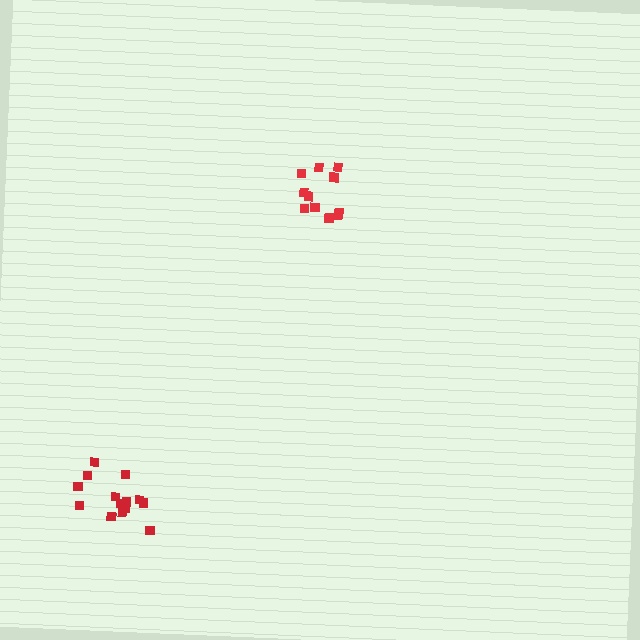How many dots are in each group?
Group 1: 13 dots, Group 2: 15 dots (28 total).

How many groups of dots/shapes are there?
There are 2 groups.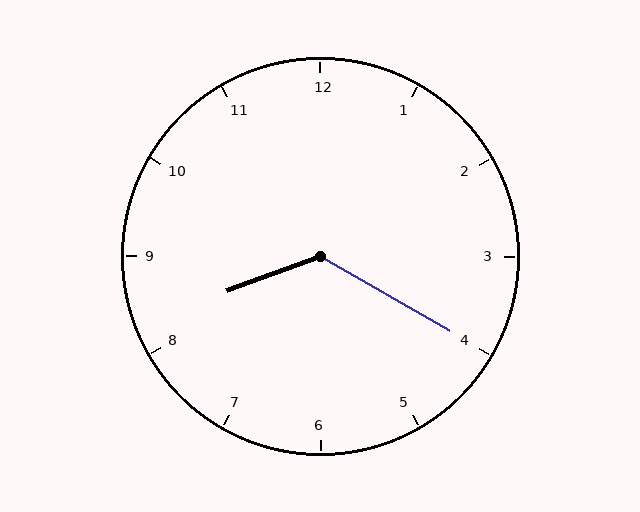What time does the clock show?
8:20.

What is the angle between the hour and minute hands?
Approximately 130 degrees.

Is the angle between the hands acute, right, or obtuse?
It is obtuse.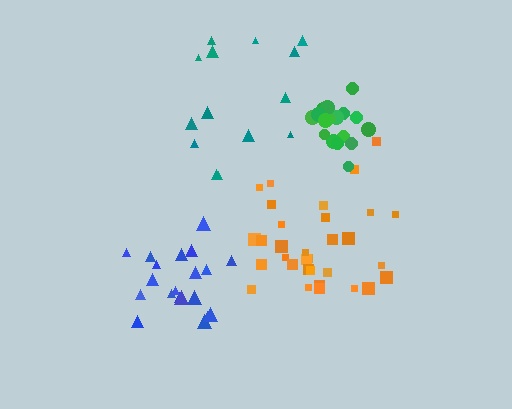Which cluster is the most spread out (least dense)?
Teal.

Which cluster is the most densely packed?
Green.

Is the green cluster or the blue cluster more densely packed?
Green.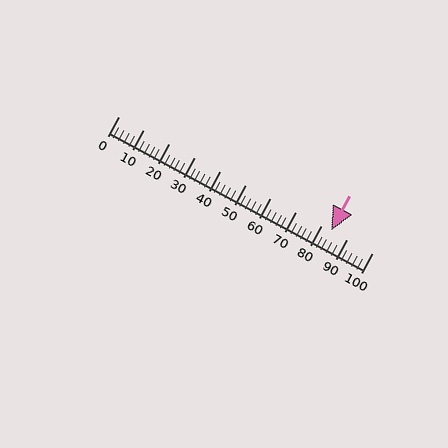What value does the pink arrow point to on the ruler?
The pink arrow points to approximately 84.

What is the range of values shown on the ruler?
The ruler shows values from 0 to 100.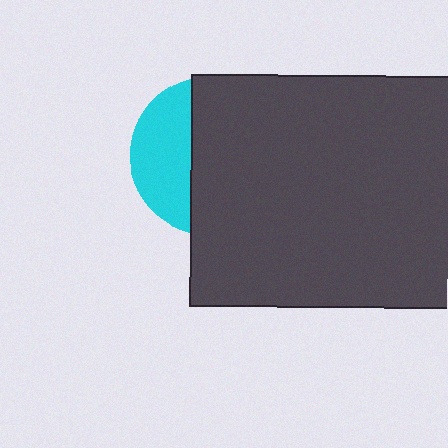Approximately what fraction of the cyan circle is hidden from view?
Roughly 65% of the cyan circle is hidden behind the dark gray rectangle.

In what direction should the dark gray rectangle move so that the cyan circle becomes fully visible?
The dark gray rectangle should move right. That is the shortest direction to clear the overlap and leave the cyan circle fully visible.